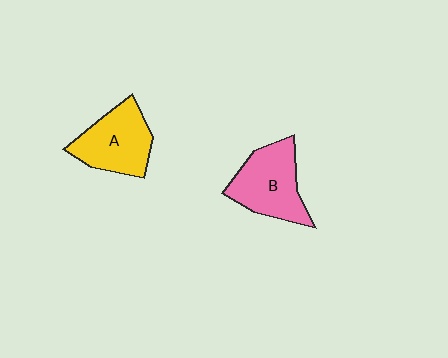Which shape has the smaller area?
Shape A (yellow).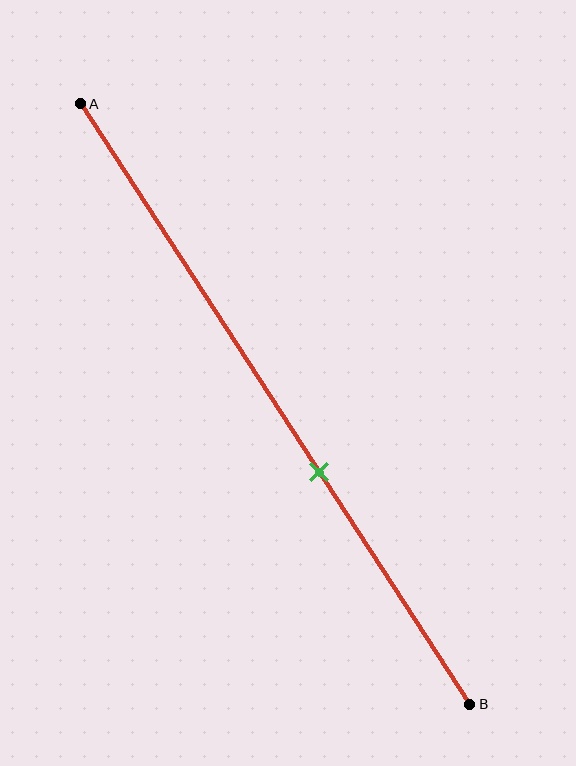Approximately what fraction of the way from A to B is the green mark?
The green mark is approximately 60% of the way from A to B.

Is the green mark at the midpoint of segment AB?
No, the mark is at about 60% from A, not at the 50% midpoint.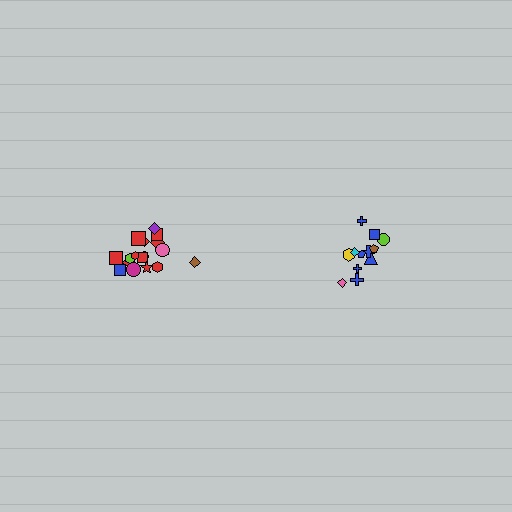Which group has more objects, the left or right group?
The left group.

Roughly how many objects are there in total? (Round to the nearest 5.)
Roughly 30 objects in total.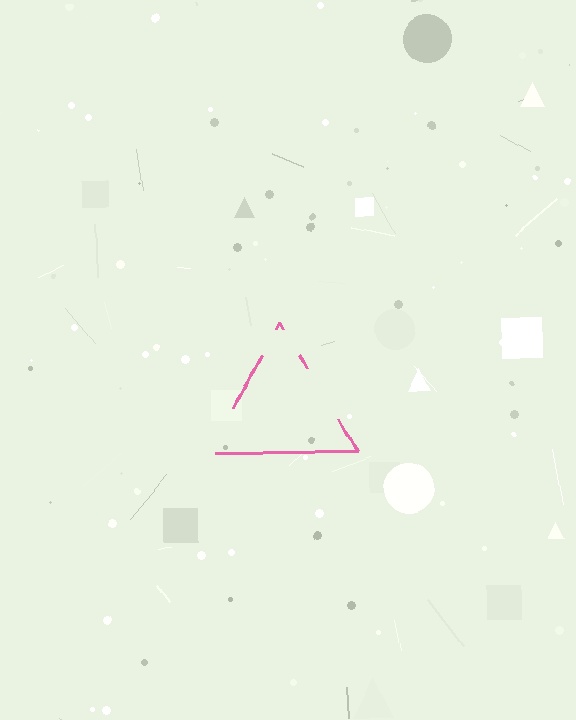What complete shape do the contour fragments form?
The contour fragments form a triangle.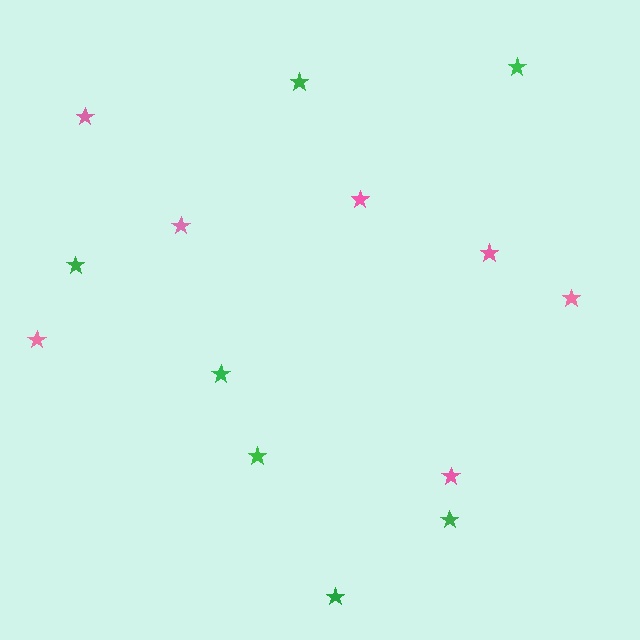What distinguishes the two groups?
There are 2 groups: one group of pink stars (7) and one group of green stars (7).